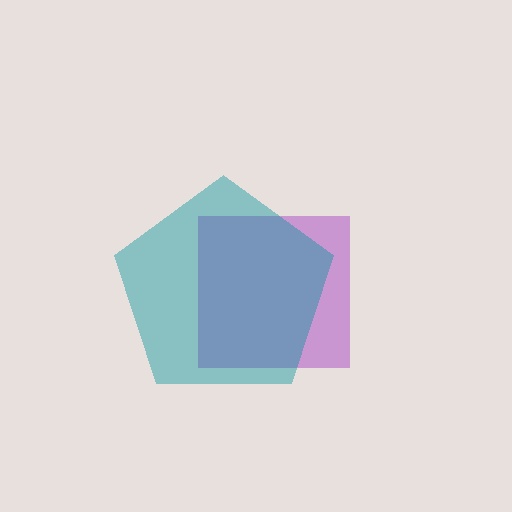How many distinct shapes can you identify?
There are 2 distinct shapes: a purple square, a teal pentagon.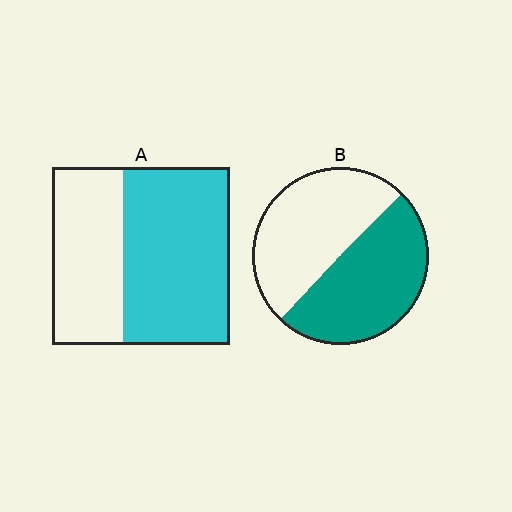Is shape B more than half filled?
Roughly half.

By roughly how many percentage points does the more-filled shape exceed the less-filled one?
By roughly 10 percentage points (A over B).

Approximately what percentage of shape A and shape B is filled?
A is approximately 60% and B is approximately 50%.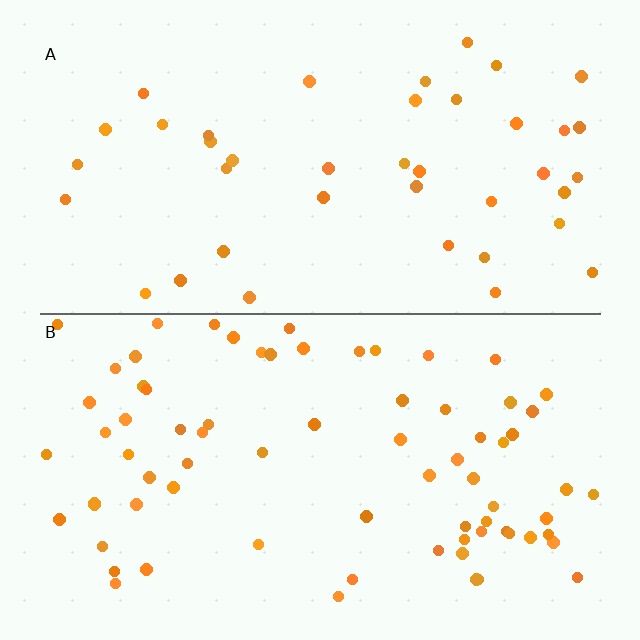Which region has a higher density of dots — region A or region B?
B (the bottom).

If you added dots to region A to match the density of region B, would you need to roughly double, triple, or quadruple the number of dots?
Approximately double.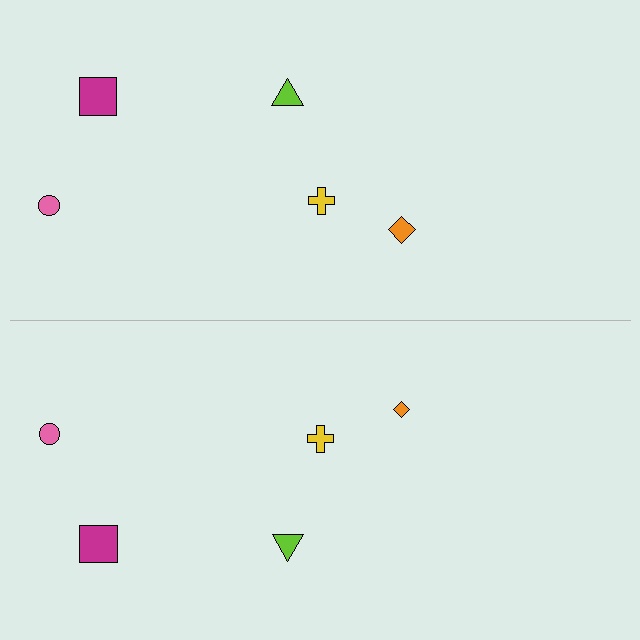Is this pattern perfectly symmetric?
No, the pattern is not perfectly symmetric. The orange diamond on the bottom side has a different size than its mirror counterpart.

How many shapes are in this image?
There are 10 shapes in this image.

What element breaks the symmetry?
The orange diamond on the bottom side has a different size than its mirror counterpart.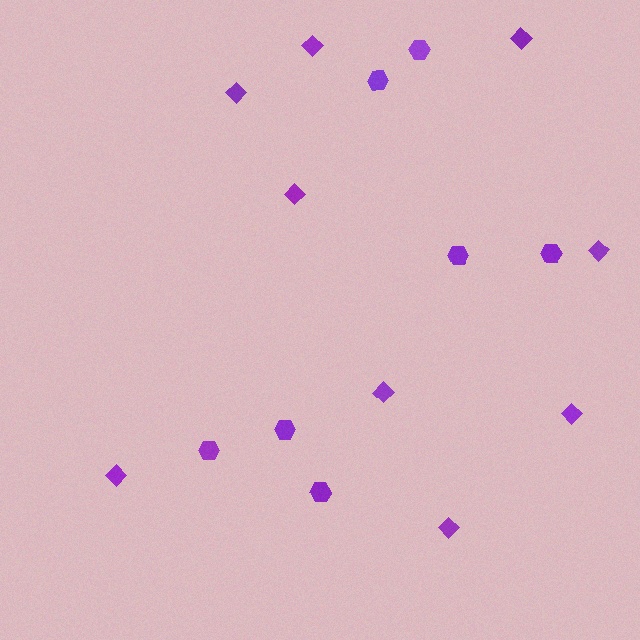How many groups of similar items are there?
There are 2 groups: one group of hexagons (7) and one group of diamonds (9).